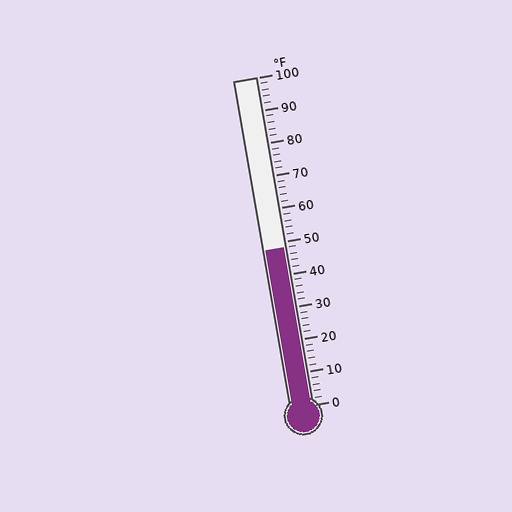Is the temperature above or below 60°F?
The temperature is below 60°F.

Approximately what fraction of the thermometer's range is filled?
The thermometer is filled to approximately 50% of its range.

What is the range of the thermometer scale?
The thermometer scale ranges from 0°F to 100°F.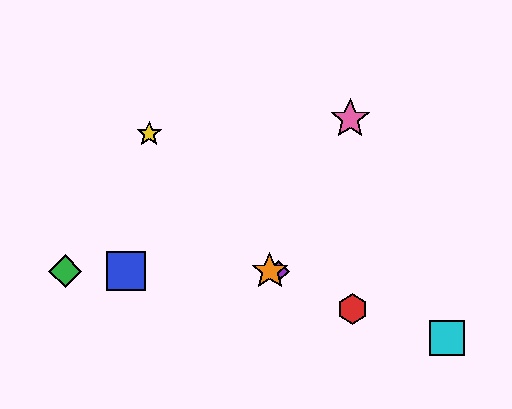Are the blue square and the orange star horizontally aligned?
Yes, both are at y≈271.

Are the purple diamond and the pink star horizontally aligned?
No, the purple diamond is at y≈271 and the pink star is at y≈119.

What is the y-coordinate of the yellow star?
The yellow star is at y≈134.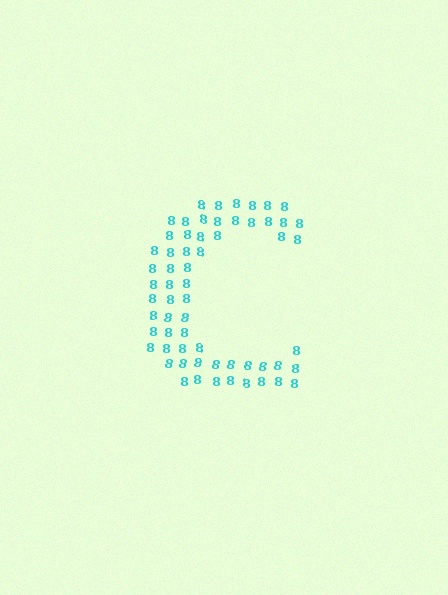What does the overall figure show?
The overall figure shows the letter C.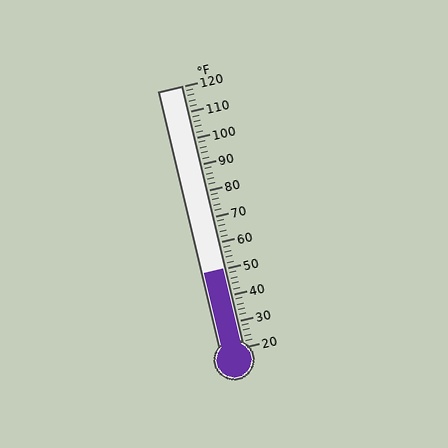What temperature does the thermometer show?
The thermometer shows approximately 50°F.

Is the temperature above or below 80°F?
The temperature is below 80°F.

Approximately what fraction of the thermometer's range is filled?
The thermometer is filled to approximately 30% of its range.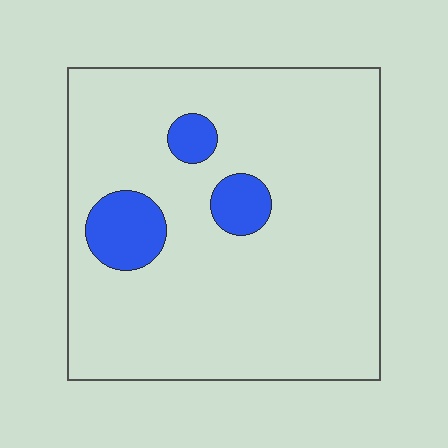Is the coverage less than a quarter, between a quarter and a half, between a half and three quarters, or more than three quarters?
Less than a quarter.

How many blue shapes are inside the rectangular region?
3.